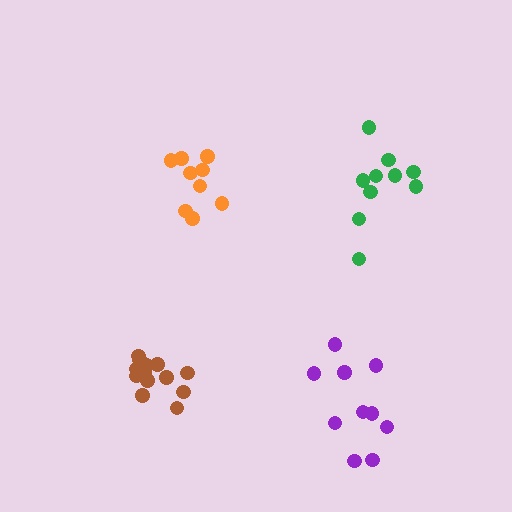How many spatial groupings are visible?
There are 4 spatial groupings.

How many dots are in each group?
Group 1: 9 dots, Group 2: 10 dots, Group 3: 10 dots, Group 4: 13 dots (42 total).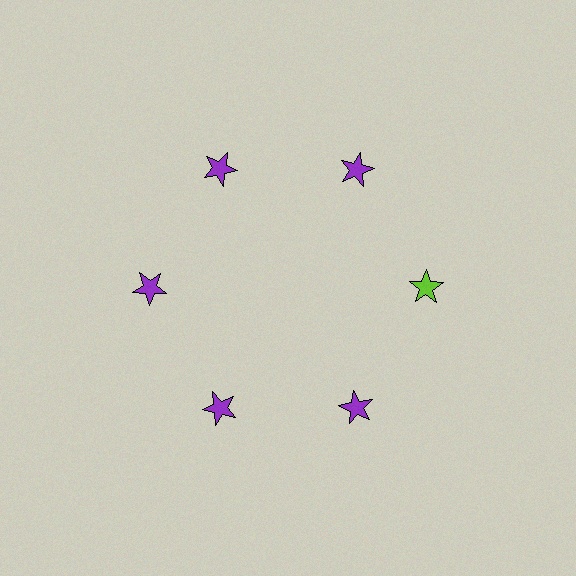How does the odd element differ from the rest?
It has a different color: lime instead of purple.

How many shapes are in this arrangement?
There are 6 shapes arranged in a ring pattern.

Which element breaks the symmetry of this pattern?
The lime star at roughly the 3 o'clock position breaks the symmetry. All other shapes are purple stars.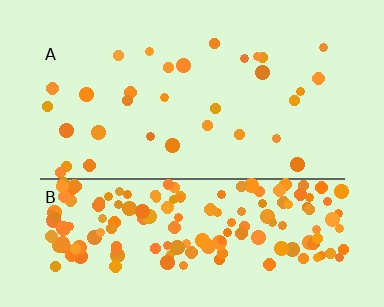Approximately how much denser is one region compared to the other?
Approximately 5.7× — region B over region A.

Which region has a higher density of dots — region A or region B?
B (the bottom).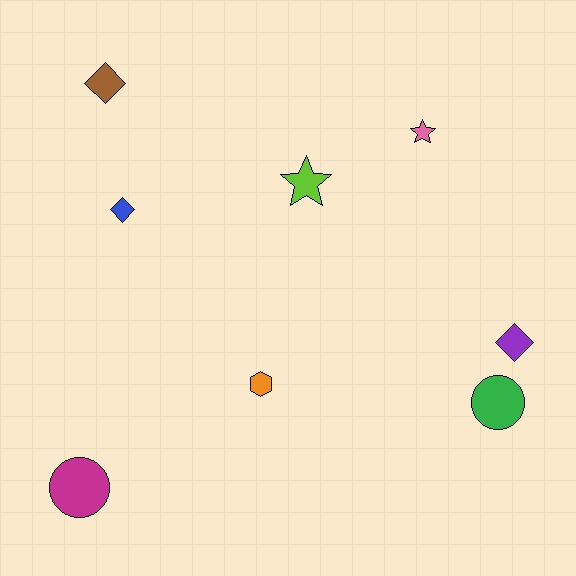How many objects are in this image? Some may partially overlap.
There are 8 objects.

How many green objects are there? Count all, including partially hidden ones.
There is 1 green object.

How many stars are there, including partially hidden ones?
There are 2 stars.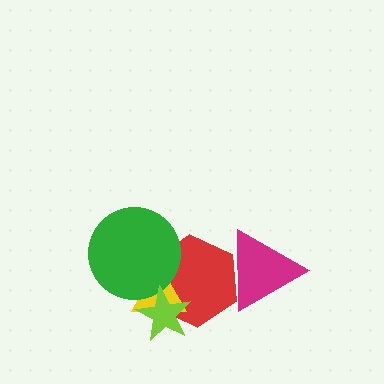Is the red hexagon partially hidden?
Yes, it is partially covered by another shape.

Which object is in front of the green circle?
The lime star is in front of the green circle.